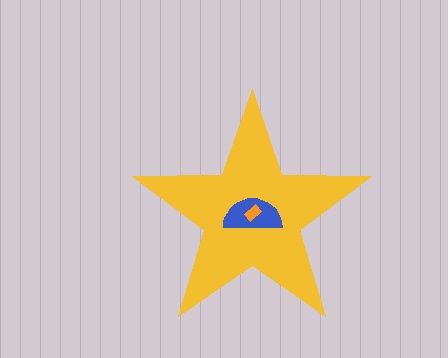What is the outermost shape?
The yellow star.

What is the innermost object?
The orange rectangle.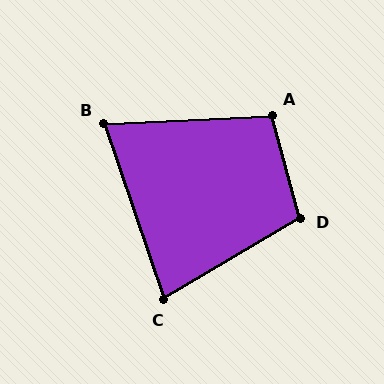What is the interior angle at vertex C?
Approximately 78 degrees (acute).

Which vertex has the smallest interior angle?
B, at approximately 74 degrees.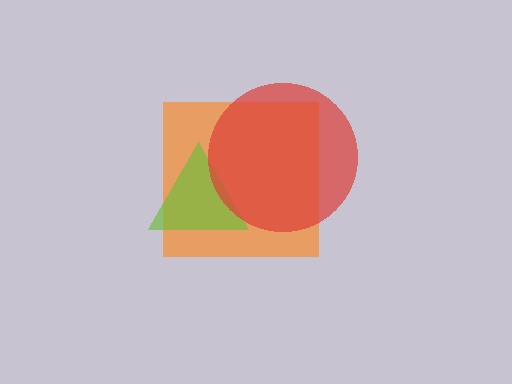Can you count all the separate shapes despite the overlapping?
Yes, there are 3 separate shapes.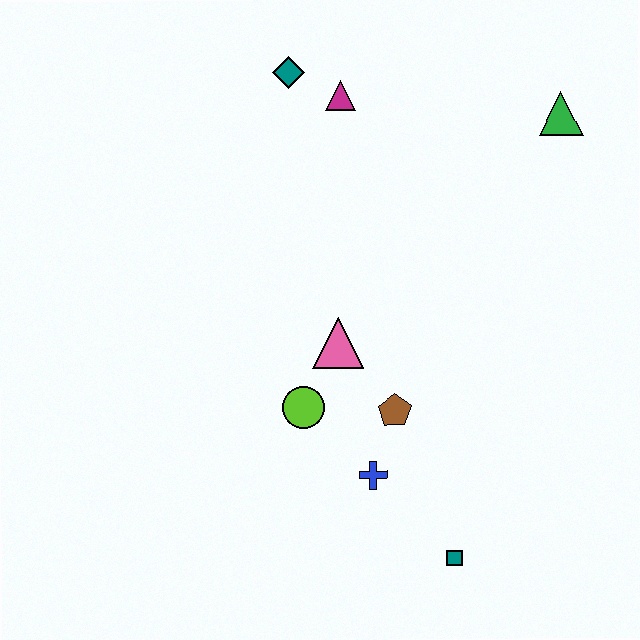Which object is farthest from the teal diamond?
The teal square is farthest from the teal diamond.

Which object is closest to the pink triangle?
The lime circle is closest to the pink triangle.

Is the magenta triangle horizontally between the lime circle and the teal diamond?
No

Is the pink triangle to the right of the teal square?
No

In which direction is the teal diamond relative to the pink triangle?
The teal diamond is above the pink triangle.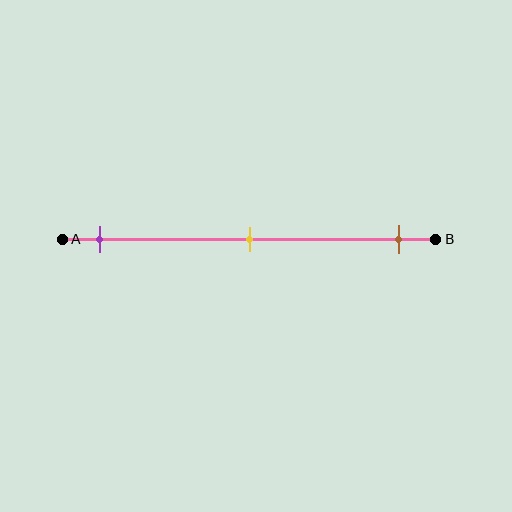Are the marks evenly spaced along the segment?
Yes, the marks are approximately evenly spaced.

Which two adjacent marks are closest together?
The purple and yellow marks are the closest adjacent pair.